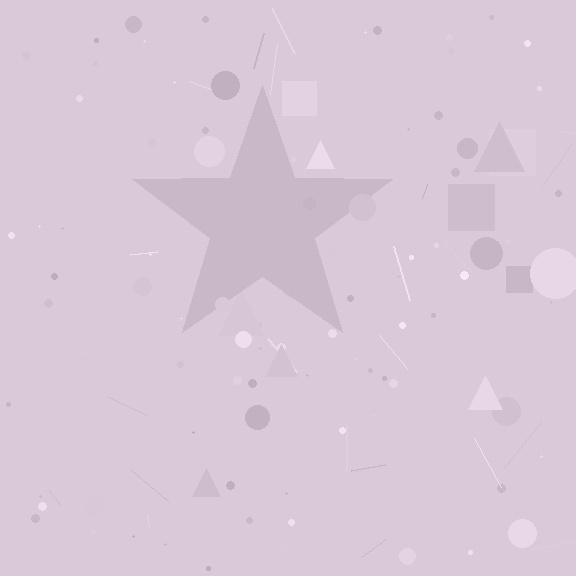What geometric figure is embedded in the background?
A star is embedded in the background.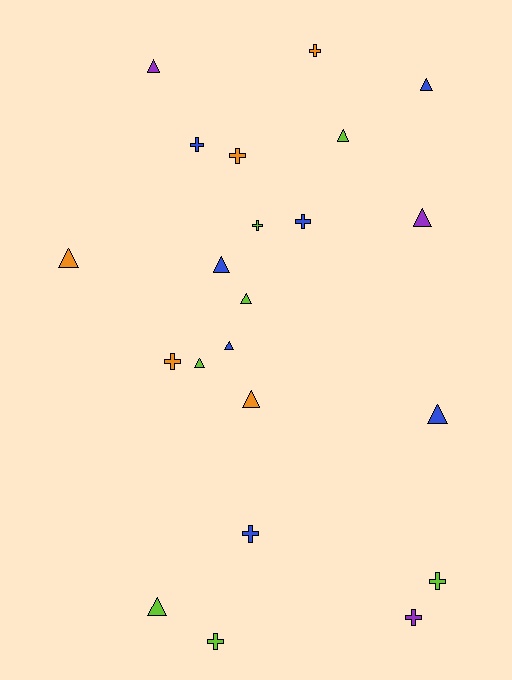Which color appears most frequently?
Blue, with 7 objects.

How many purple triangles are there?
There are 2 purple triangles.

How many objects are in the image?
There are 22 objects.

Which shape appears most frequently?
Triangle, with 12 objects.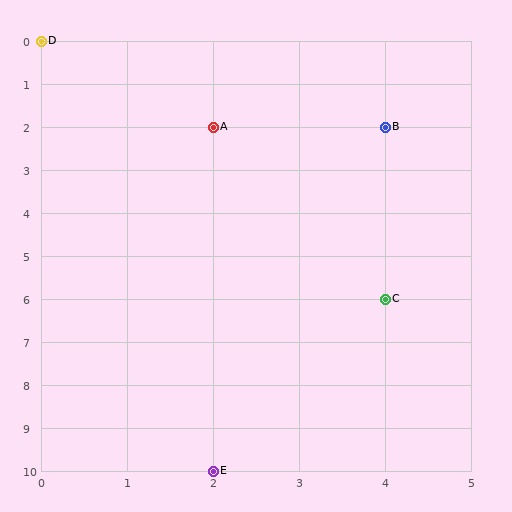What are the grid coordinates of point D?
Point D is at grid coordinates (0, 0).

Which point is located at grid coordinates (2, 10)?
Point E is at (2, 10).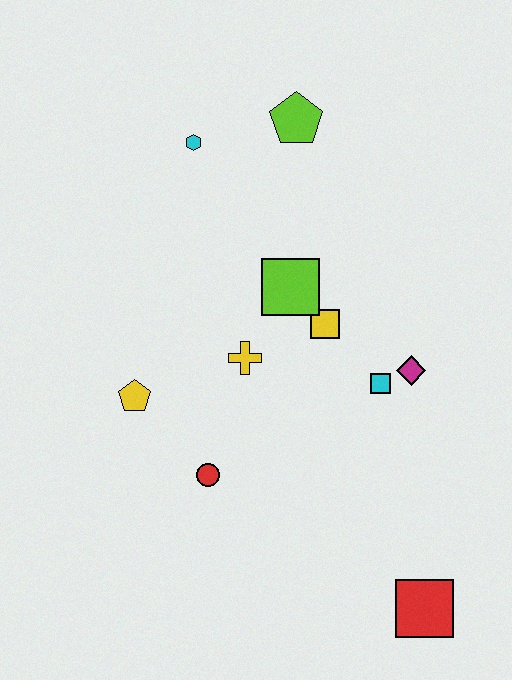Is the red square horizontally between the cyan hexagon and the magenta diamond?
No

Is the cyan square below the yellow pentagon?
No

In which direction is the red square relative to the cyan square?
The red square is below the cyan square.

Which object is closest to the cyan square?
The magenta diamond is closest to the cyan square.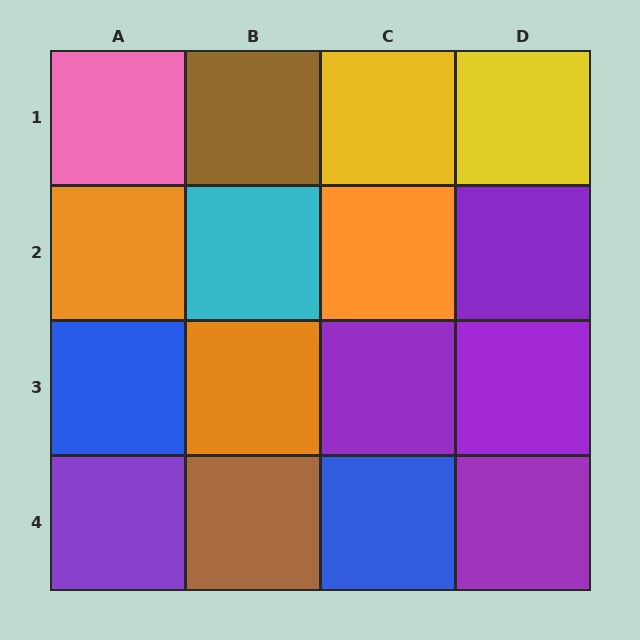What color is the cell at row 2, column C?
Orange.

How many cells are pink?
1 cell is pink.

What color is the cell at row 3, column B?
Orange.